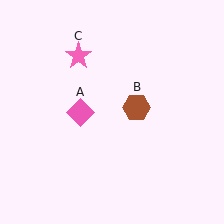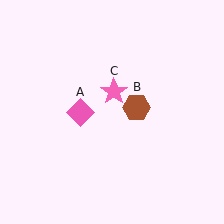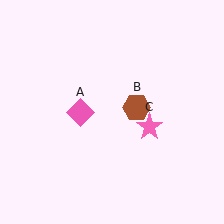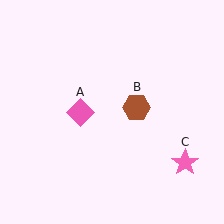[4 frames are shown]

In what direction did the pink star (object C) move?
The pink star (object C) moved down and to the right.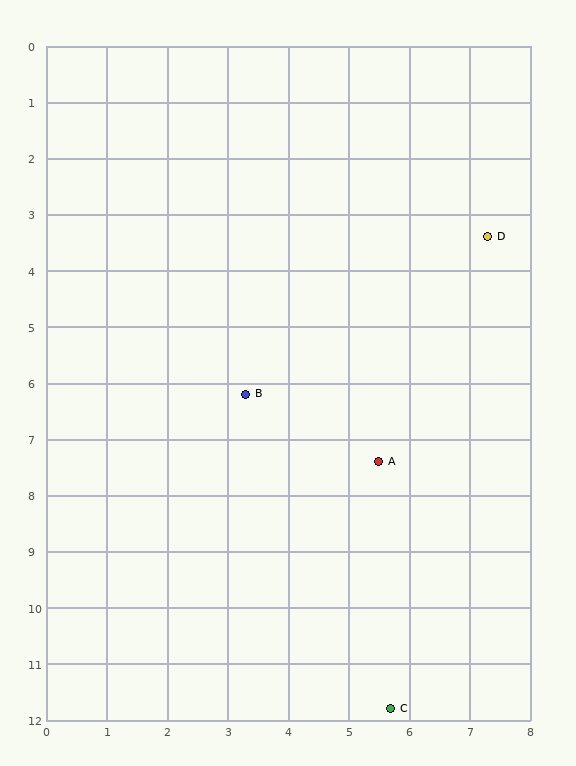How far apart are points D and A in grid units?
Points D and A are about 4.4 grid units apart.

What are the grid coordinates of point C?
Point C is at approximately (5.7, 11.8).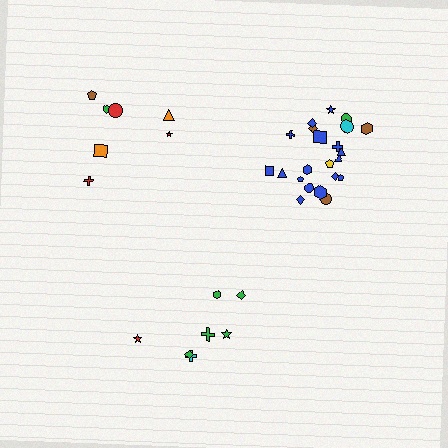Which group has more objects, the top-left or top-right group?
The top-right group.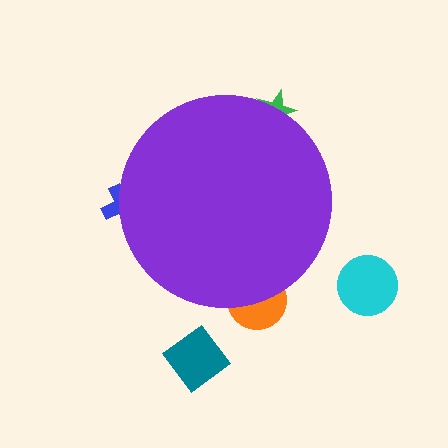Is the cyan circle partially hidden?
No, the cyan circle is fully visible.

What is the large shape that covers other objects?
A purple circle.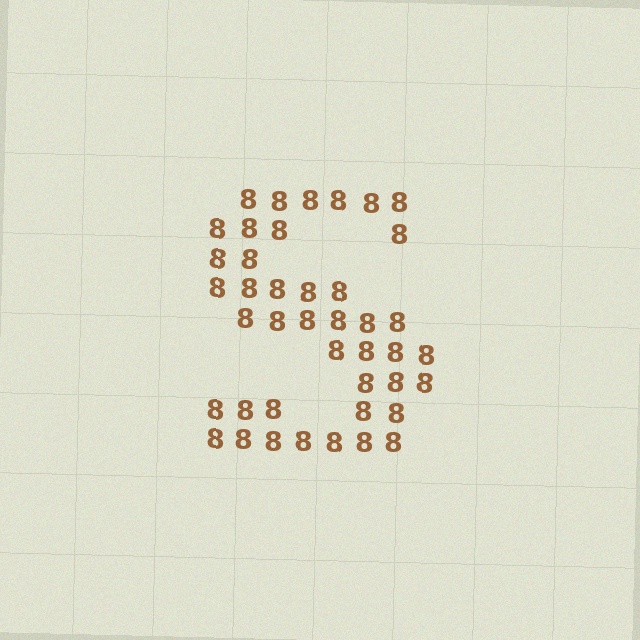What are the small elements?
The small elements are digit 8's.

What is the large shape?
The large shape is the letter S.